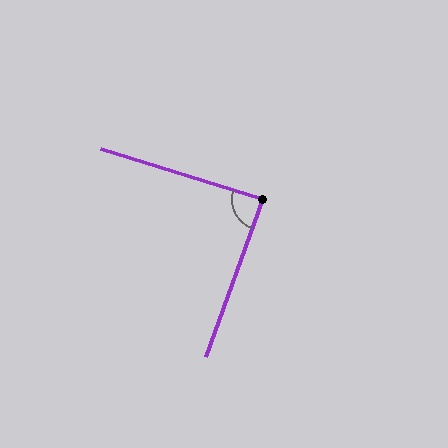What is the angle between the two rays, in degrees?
Approximately 87 degrees.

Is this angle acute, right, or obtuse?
It is approximately a right angle.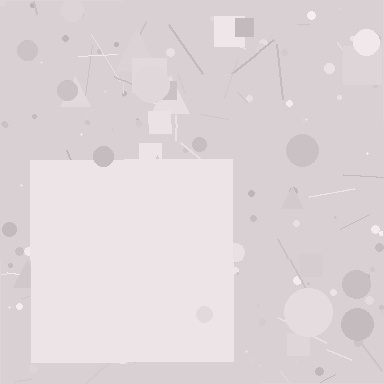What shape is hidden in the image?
A square is hidden in the image.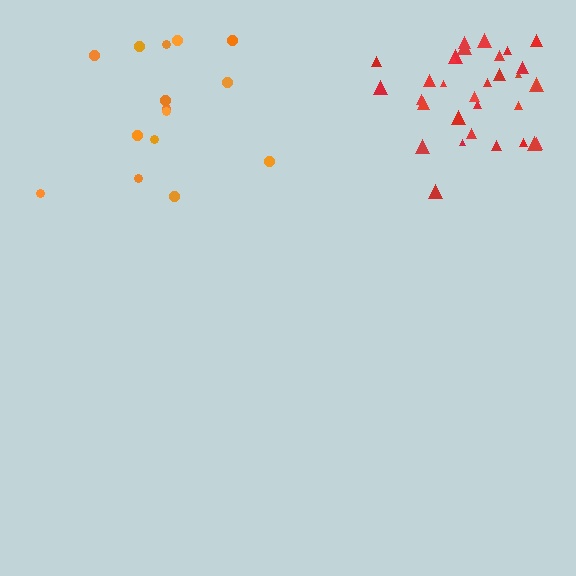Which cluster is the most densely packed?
Red.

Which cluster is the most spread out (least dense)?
Orange.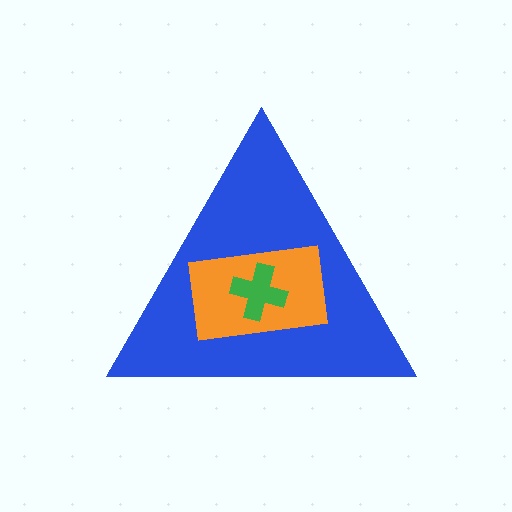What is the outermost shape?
The blue triangle.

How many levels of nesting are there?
3.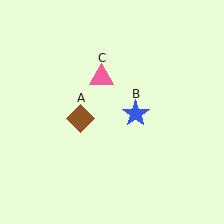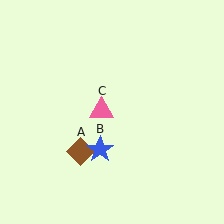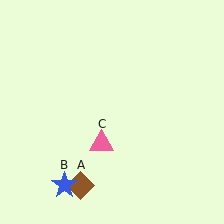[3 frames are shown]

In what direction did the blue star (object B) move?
The blue star (object B) moved down and to the left.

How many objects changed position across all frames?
3 objects changed position: brown diamond (object A), blue star (object B), pink triangle (object C).